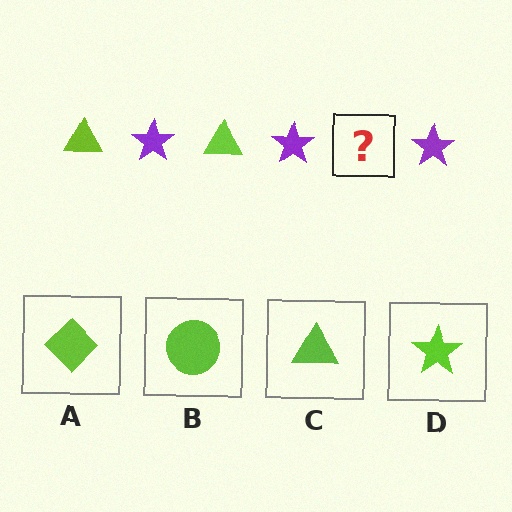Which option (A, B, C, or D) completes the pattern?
C.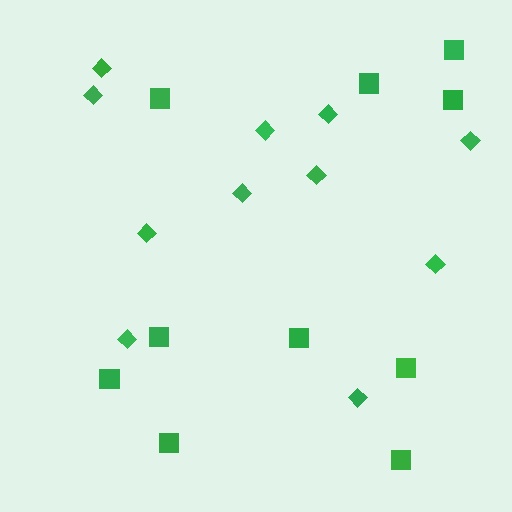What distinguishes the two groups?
There are 2 groups: one group of squares (10) and one group of diamonds (11).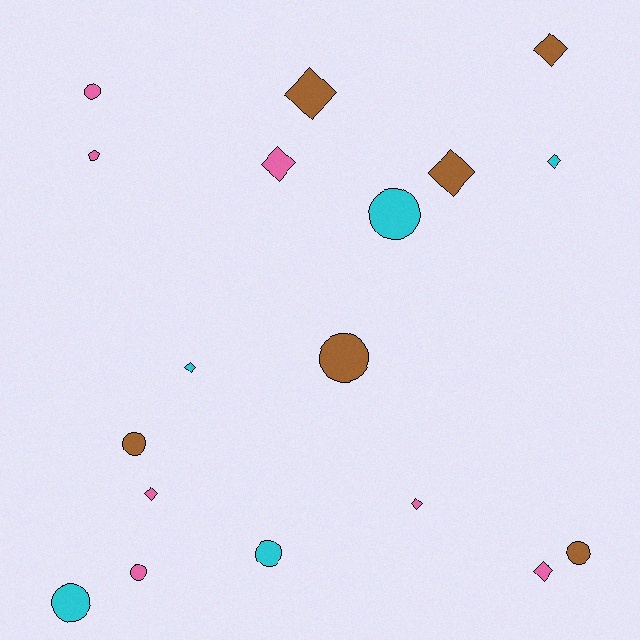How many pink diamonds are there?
There are 4 pink diamonds.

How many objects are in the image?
There are 18 objects.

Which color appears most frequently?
Pink, with 7 objects.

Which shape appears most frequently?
Diamond, with 9 objects.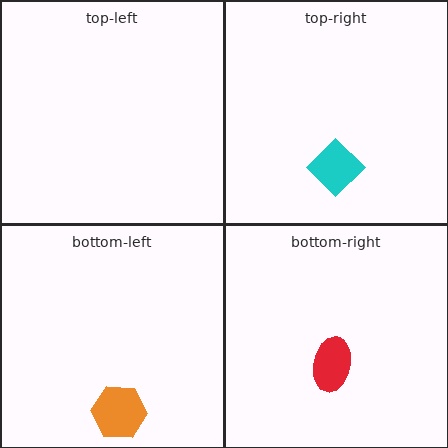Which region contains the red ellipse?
The bottom-right region.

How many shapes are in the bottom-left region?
1.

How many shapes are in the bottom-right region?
1.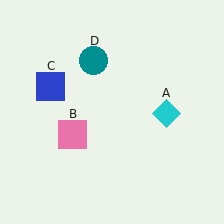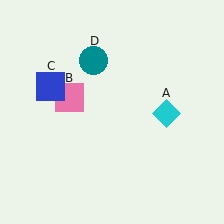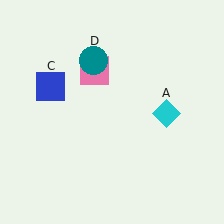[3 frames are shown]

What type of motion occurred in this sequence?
The pink square (object B) rotated clockwise around the center of the scene.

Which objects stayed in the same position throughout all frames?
Cyan diamond (object A) and blue square (object C) and teal circle (object D) remained stationary.